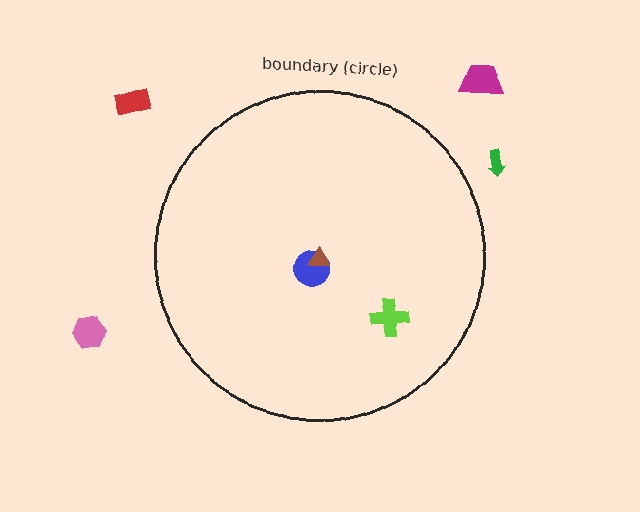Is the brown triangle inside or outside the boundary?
Inside.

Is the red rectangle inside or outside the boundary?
Outside.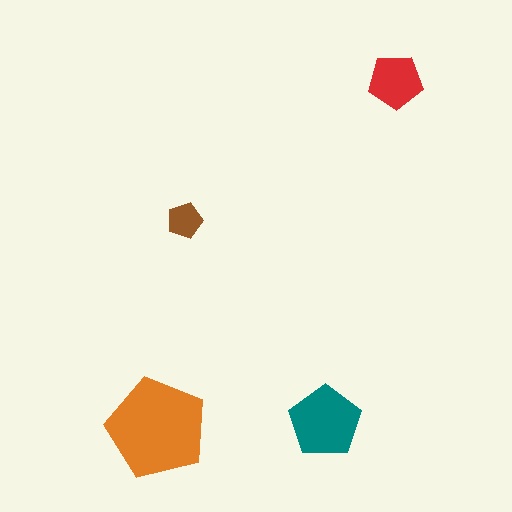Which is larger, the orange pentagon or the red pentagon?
The orange one.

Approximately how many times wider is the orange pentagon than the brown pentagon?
About 3 times wider.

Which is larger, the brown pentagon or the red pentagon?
The red one.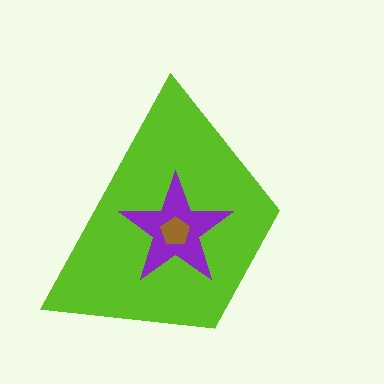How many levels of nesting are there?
3.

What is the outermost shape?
The lime trapezoid.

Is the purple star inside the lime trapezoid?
Yes.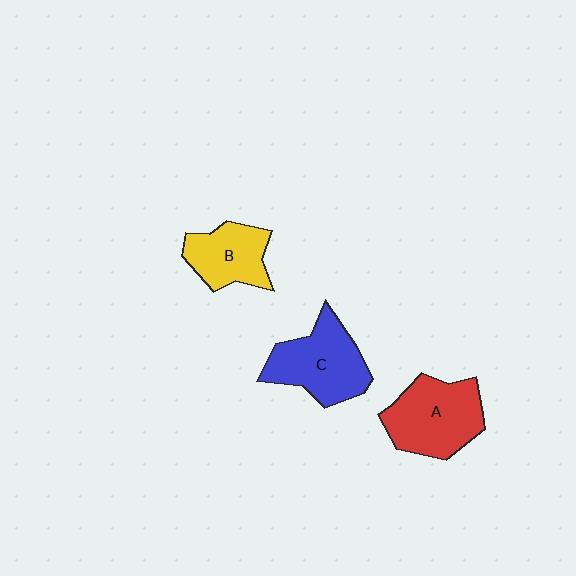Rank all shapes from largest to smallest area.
From largest to smallest: A (red), C (blue), B (yellow).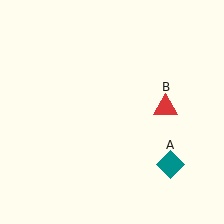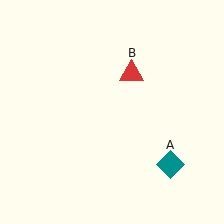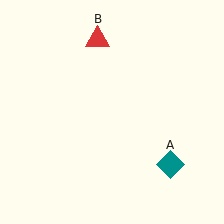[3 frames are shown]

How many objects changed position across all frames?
1 object changed position: red triangle (object B).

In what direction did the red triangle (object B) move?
The red triangle (object B) moved up and to the left.